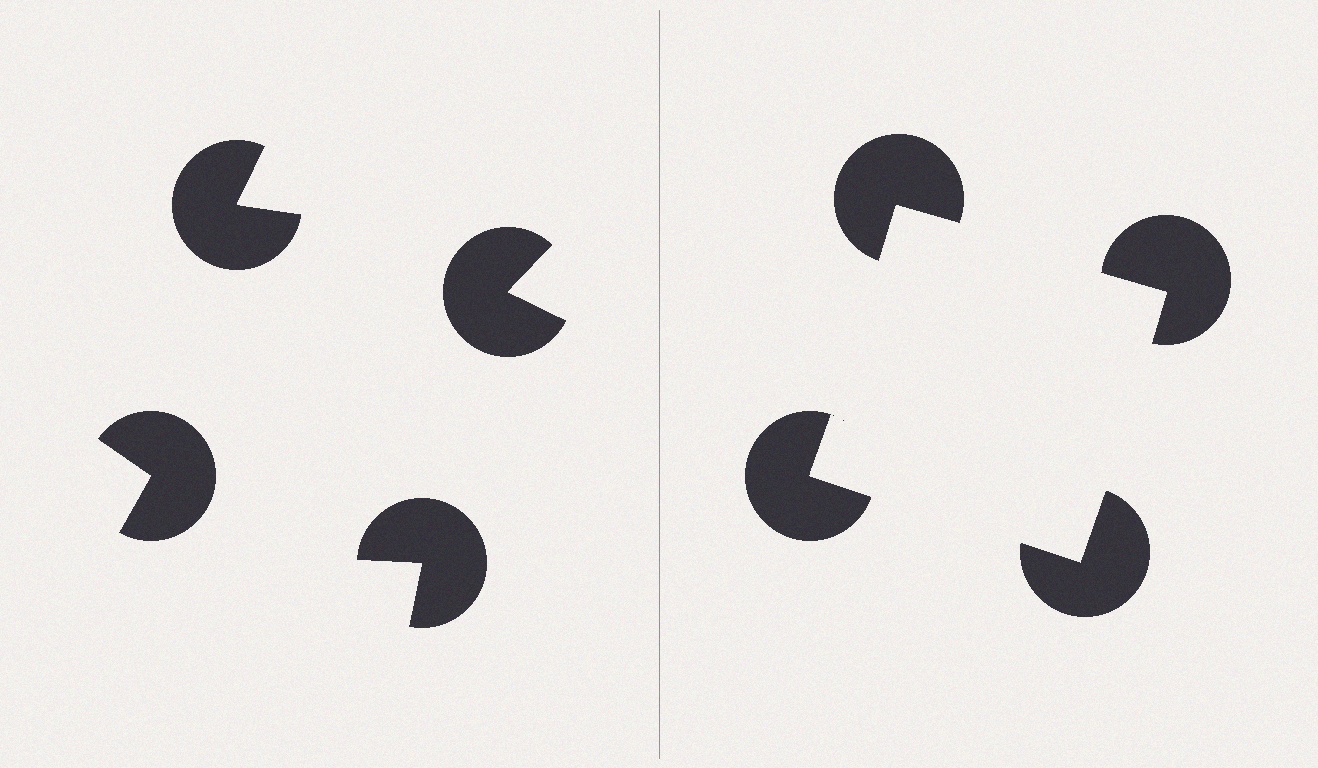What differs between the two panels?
The pac-man discs are positioned identically on both sides; only the wedge orientations differ. On the right they align to a square; on the left they are misaligned.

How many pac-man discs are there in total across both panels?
8 — 4 on each side.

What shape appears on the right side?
An illusory square.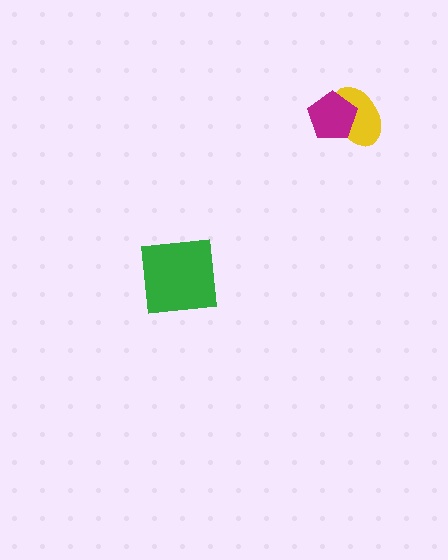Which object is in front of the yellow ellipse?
The magenta pentagon is in front of the yellow ellipse.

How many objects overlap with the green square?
0 objects overlap with the green square.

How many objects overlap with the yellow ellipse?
1 object overlaps with the yellow ellipse.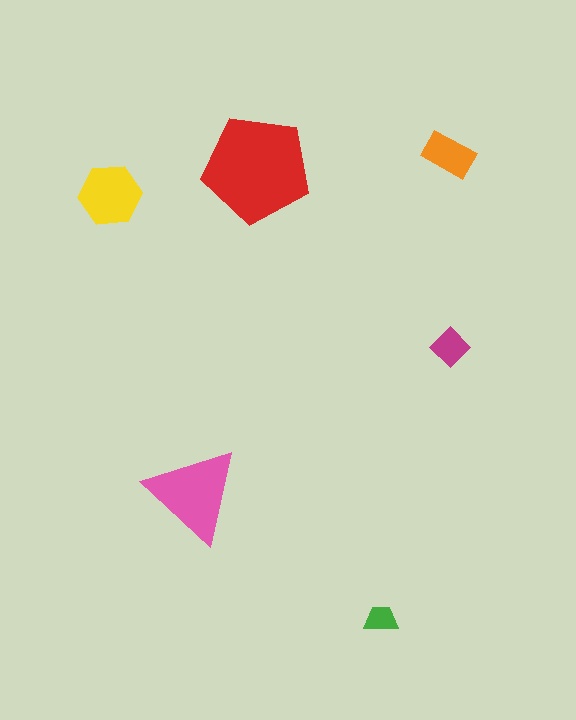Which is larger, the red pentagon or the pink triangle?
The red pentagon.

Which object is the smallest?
The green trapezoid.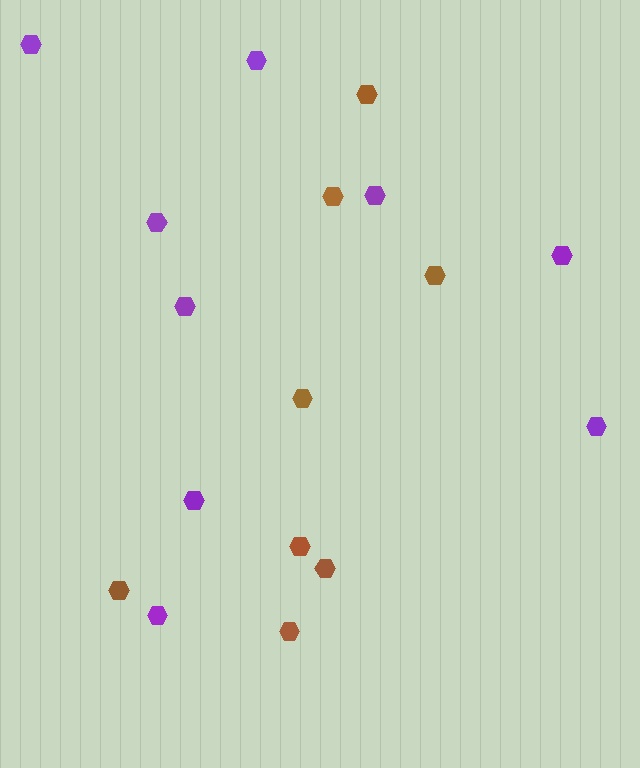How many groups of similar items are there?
There are 2 groups: one group of brown hexagons (8) and one group of purple hexagons (9).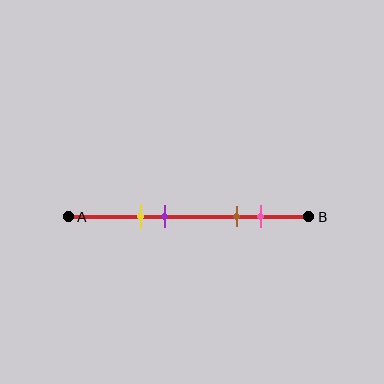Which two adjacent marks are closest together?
The yellow and purple marks are the closest adjacent pair.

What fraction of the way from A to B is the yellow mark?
The yellow mark is approximately 30% (0.3) of the way from A to B.